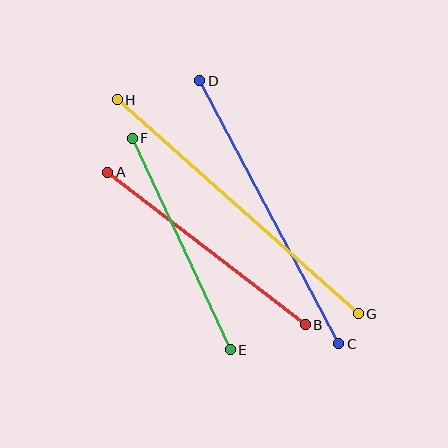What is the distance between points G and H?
The distance is approximately 322 pixels.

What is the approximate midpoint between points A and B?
The midpoint is at approximately (206, 248) pixels.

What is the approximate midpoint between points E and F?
The midpoint is at approximately (181, 244) pixels.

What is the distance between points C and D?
The distance is approximately 298 pixels.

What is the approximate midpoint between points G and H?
The midpoint is at approximately (238, 207) pixels.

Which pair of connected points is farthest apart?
Points G and H are farthest apart.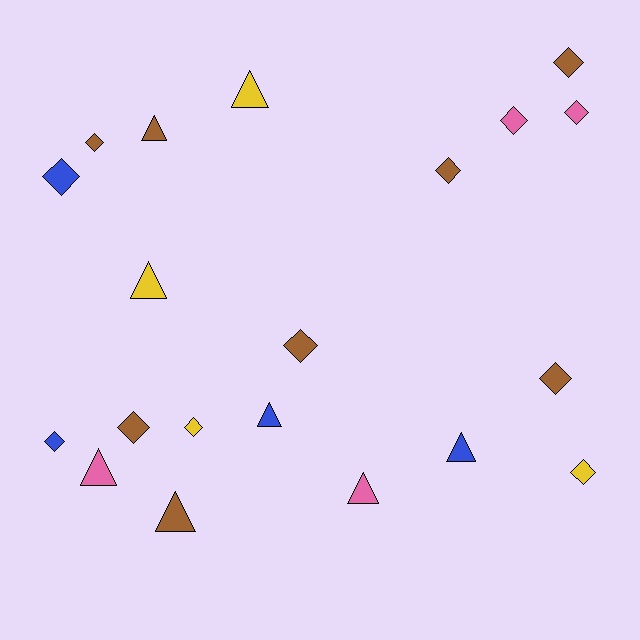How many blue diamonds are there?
There are 2 blue diamonds.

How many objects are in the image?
There are 20 objects.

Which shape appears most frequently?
Diamond, with 12 objects.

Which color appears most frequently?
Brown, with 8 objects.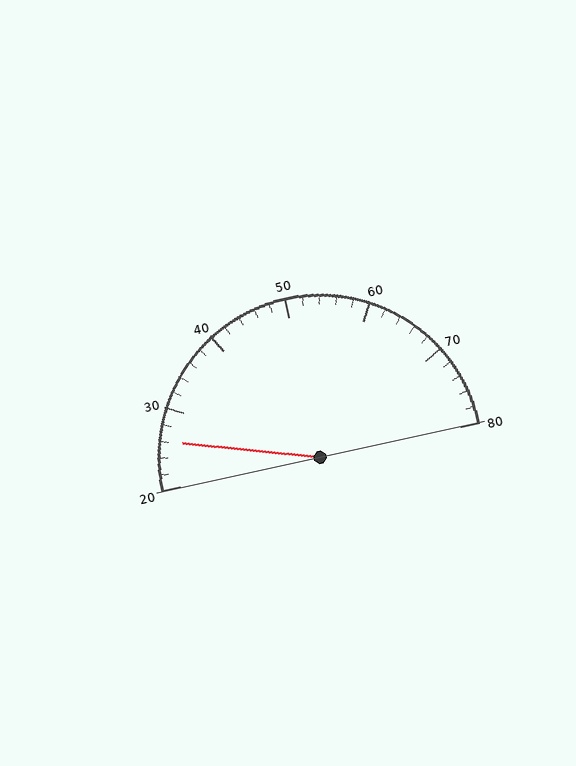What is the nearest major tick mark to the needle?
The nearest major tick mark is 30.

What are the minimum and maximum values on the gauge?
The gauge ranges from 20 to 80.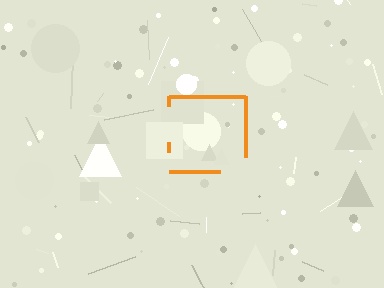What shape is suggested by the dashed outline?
The dashed outline suggests a square.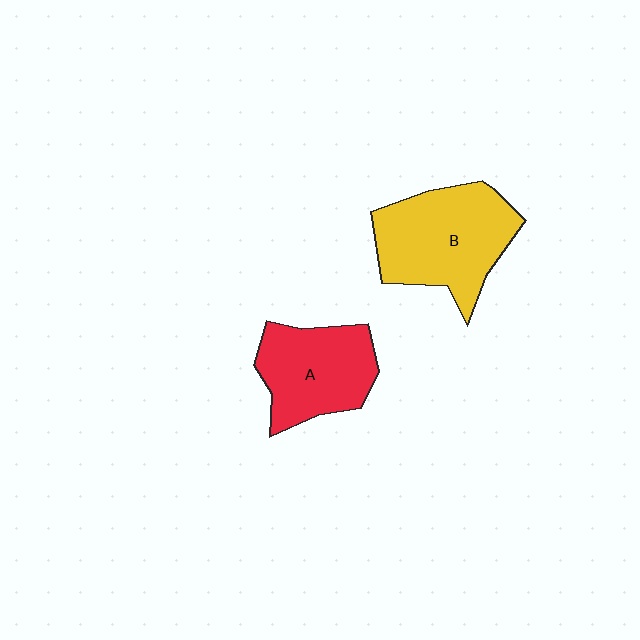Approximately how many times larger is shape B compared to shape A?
Approximately 1.3 times.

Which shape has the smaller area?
Shape A (red).